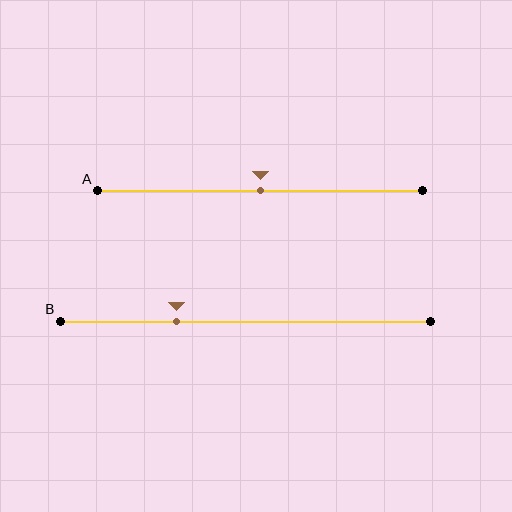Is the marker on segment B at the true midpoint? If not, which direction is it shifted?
No, the marker on segment B is shifted to the left by about 18% of the segment length.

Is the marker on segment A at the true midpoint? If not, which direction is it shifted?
Yes, the marker on segment A is at the true midpoint.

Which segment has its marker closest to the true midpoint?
Segment A has its marker closest to the true midpoint.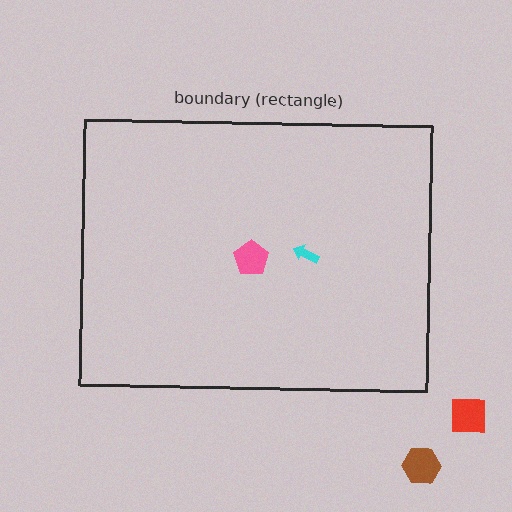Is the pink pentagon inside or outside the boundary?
Inside.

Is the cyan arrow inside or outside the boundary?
Inside.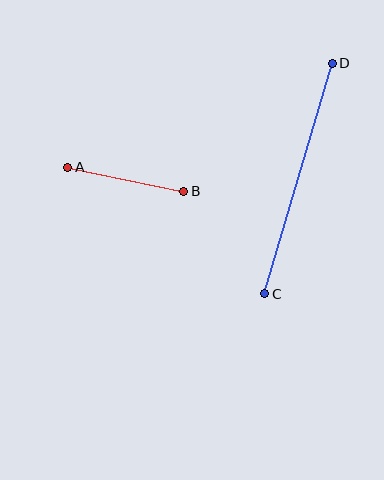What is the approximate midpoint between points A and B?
The midpoint is at approximately (126, 179) pixels.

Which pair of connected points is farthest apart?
Points C and D are farthest apart.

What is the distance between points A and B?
The distance is approximately 119 pixels.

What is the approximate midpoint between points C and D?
The midpoint is at approximately (298, 178) pixels.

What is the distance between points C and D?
The distance is approximately 240 pixels.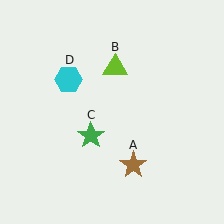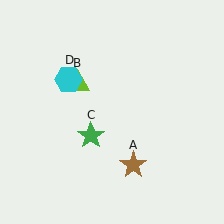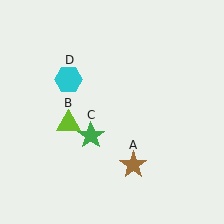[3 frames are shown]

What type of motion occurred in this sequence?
The lime triangle (object B) rotated counterclockwise around the center of the scene.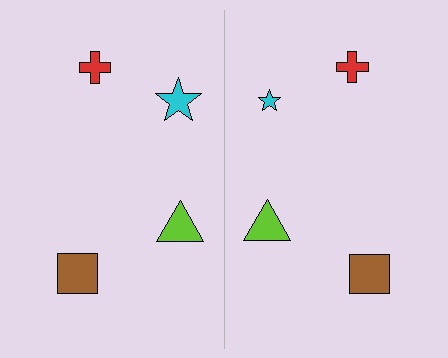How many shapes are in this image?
There are 8 shapes in this image.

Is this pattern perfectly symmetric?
No, the pattern is not perfectly symmetric. The cyan star on the right side has a different size than its mirror counterpart.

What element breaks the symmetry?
The cyan star on the right side has a different size than its mirror counterpart.